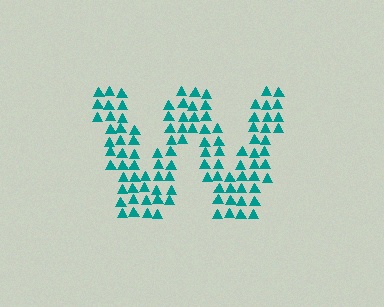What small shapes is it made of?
It is made of small triangles.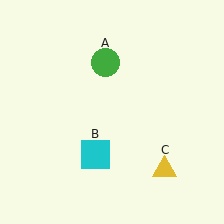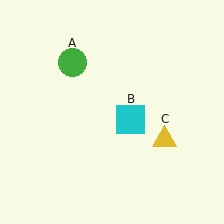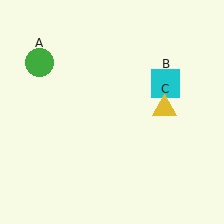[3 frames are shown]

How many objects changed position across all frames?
3 objects changed position: green circle (object A), cyan square (object B), yellow triangle (object C).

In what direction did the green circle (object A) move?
The green circle (object A) moved left.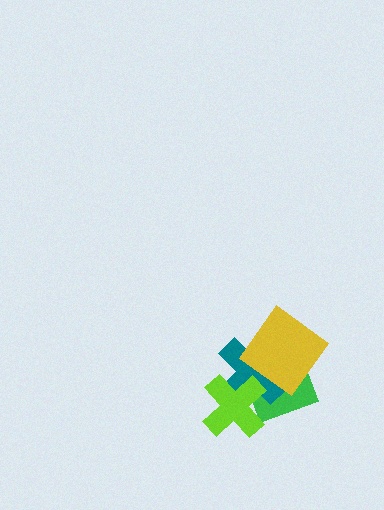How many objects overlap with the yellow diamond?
2 objects overlap with the yellow diamond.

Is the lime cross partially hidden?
No, no other shape covers it.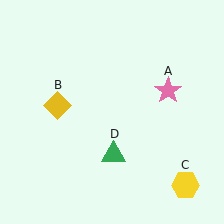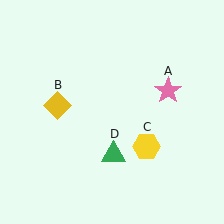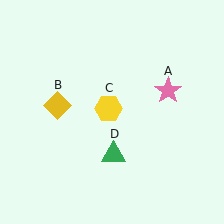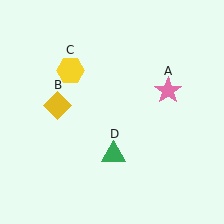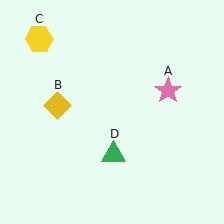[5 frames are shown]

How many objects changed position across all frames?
1 object changed position: yellow hexagon (object C).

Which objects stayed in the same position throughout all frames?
Pink star (object A) and yellow diamond (object B) and green triangle (object D) remained stationary.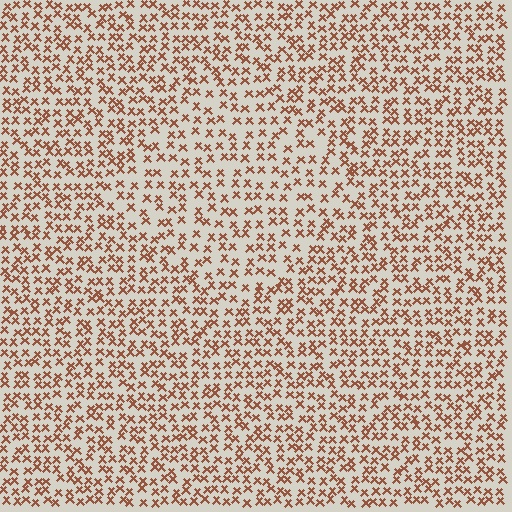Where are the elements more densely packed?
The elements are more densely packed outside the diamond boundary.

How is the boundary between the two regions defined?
The boundary is defined by a change in element density (approximately 1.4x ratio). All elements are the same color, size, and shape.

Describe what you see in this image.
The image contains small brown elements arranged at two different densities. A diamond-shaped region is visible where the elements are less densely packed than the surrounding area.